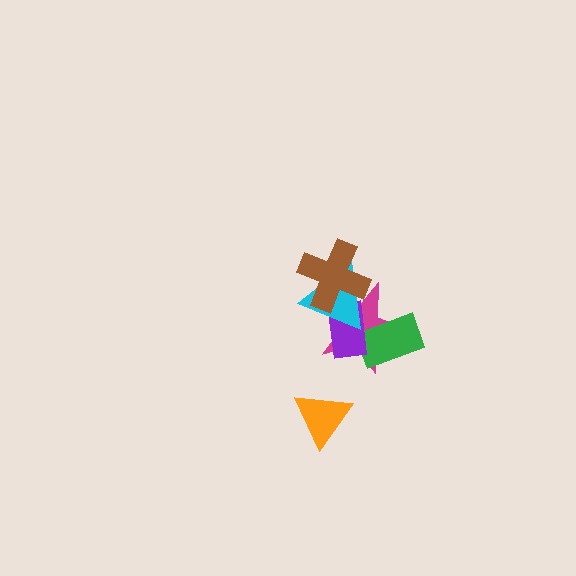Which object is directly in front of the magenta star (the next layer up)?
The green rectangle is directly in front of the magenta star.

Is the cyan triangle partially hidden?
Yes, it is partially covered by another shape.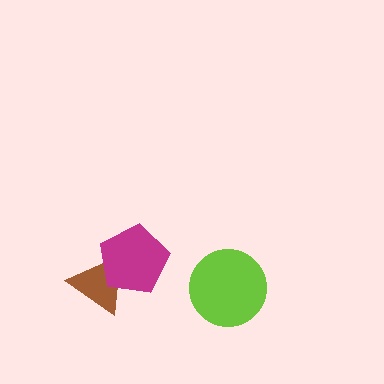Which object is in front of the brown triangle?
The magenta pentagon is in front of the brown triangle.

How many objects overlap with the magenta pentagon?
1 object overlaps with the magenta pentagon.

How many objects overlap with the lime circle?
0 objects overlap with the lime circle.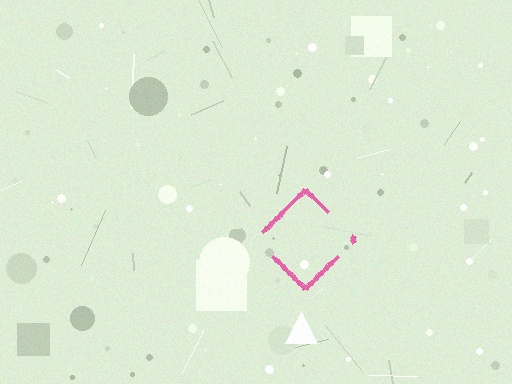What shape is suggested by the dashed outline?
The dashed outline suggests a diamond.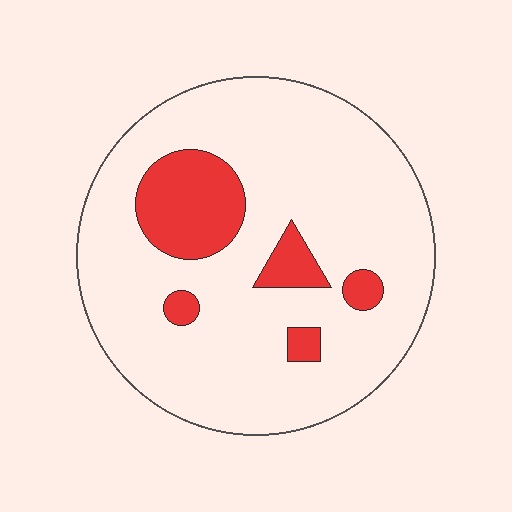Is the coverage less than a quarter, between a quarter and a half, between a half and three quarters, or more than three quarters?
Less than a quarter.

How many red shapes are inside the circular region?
5.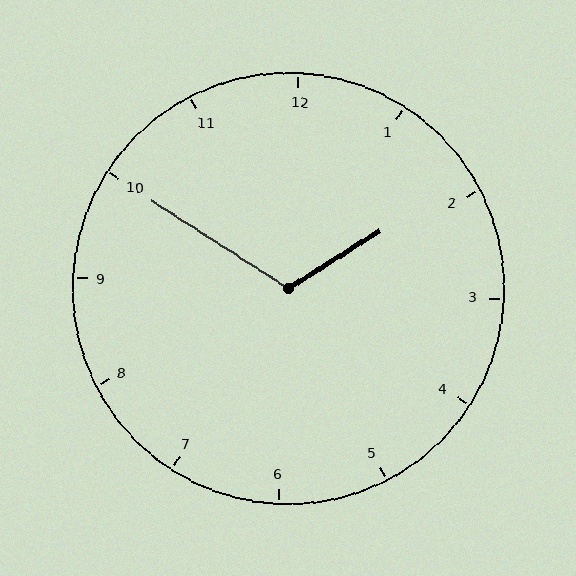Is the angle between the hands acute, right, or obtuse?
It is obtuse.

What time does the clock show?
1:50.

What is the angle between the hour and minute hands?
Approximately 115 degrees.